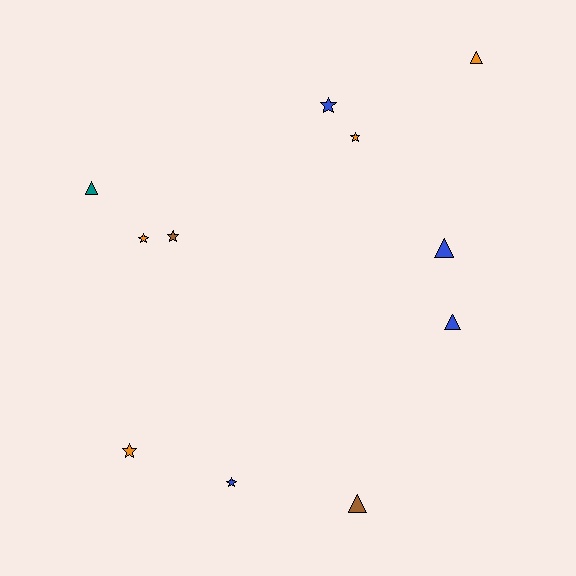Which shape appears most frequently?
Star, with 6 objects.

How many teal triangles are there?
There is 1 teal triangle.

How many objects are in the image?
There are 11 objects.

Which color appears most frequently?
Blue, with 4 objects.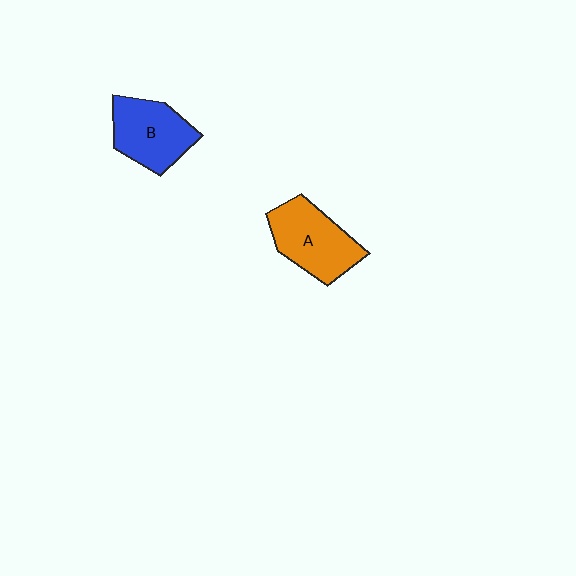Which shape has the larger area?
Shape A (orange).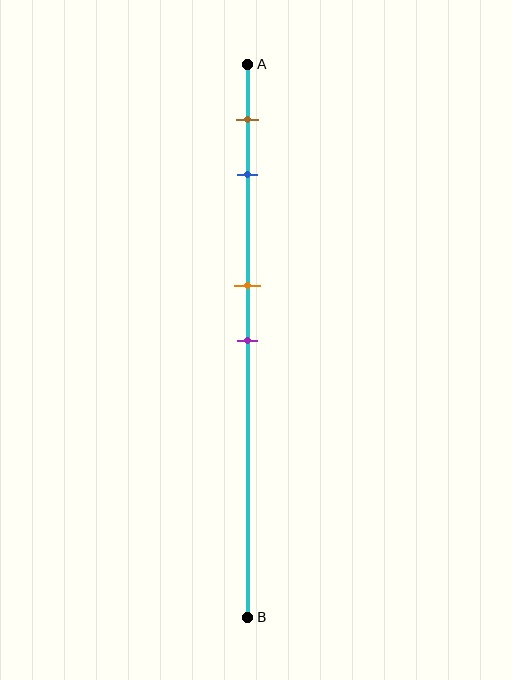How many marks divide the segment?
There are 4 marks dividing the segment.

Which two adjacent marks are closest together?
The orange and purple marks are the closest adjacent pair.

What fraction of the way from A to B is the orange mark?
The orange mark is approximately 40% (0.4) of the way from A to B.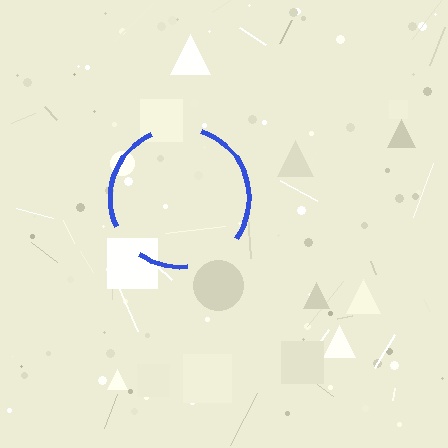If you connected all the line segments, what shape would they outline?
They would outline a circle.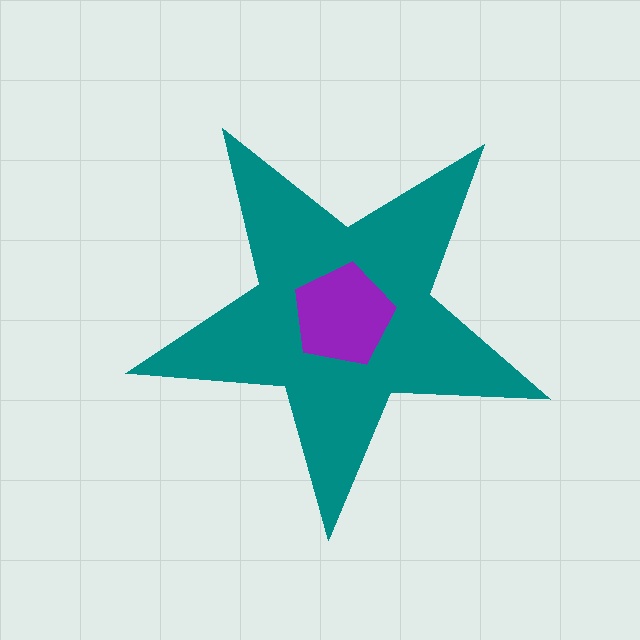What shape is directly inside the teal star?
The purple pentagon.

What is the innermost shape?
The purple pentagon.